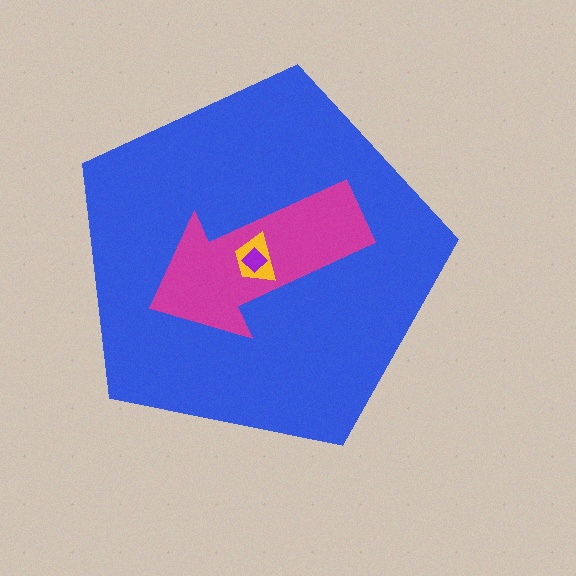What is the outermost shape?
The blue pentagon.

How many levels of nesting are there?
4.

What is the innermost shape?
The purple diamond.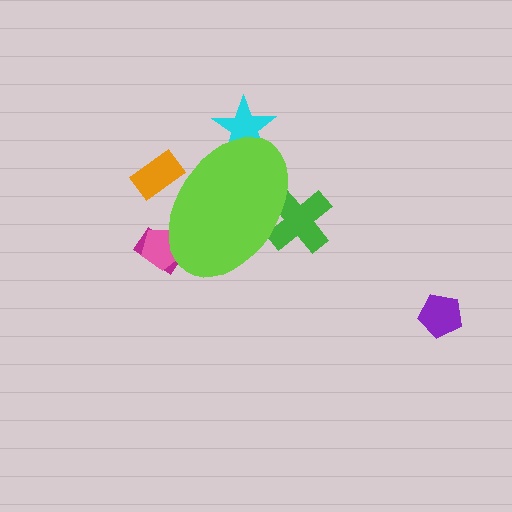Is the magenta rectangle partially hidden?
Yes, the magenta rectangle is partially hidden behind the lime ellipse.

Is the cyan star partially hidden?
Yes, the cyan star is partially hidden behind the lime ellipse.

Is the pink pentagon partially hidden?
Yes, the pink pentagon is partially hidden behind the lime ellipse.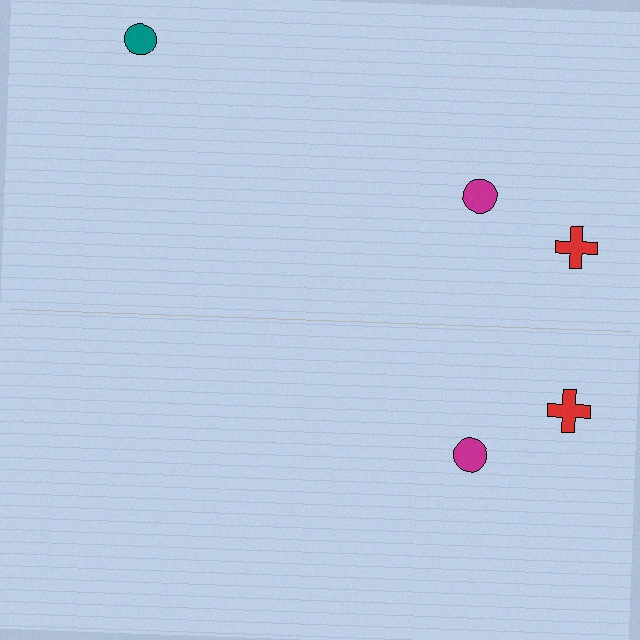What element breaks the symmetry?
A teal circle is missing from the bottom side.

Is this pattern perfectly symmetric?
No, the pattern is not perfectly symmetric. A teal circle is missing from the bottom side.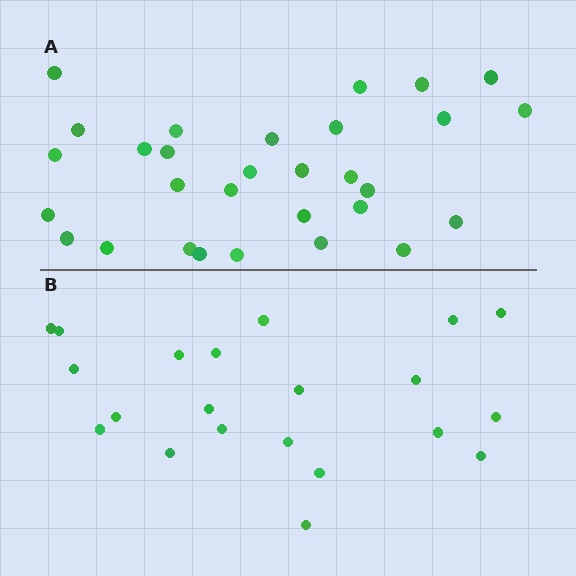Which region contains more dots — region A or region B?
Region A (the top region) has more dots.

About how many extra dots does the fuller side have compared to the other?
Region A has roughly 8 or so more dots than region B.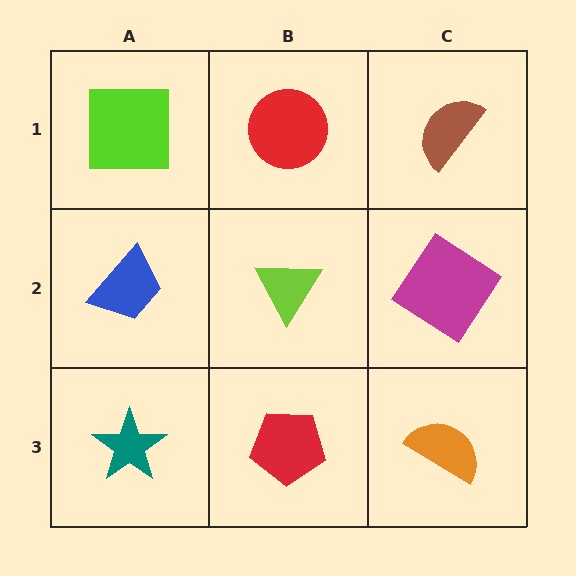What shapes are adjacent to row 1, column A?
A blue trapezoid (row 2, column A), a red circle (row 1, column B).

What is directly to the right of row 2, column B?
A magenta diamond.